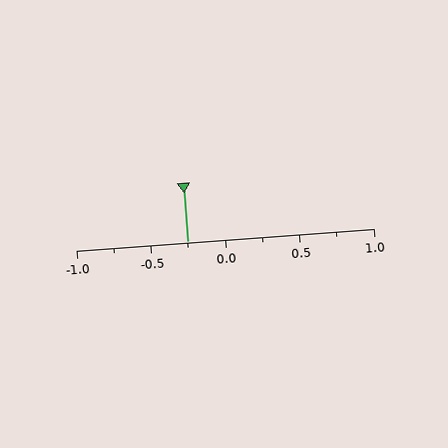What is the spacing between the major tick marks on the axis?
The major ticks are spaced 0.5 apart.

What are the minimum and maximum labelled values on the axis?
The axis runs from -1.0 to 1.0.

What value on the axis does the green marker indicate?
The marker indicates approximately -0.25.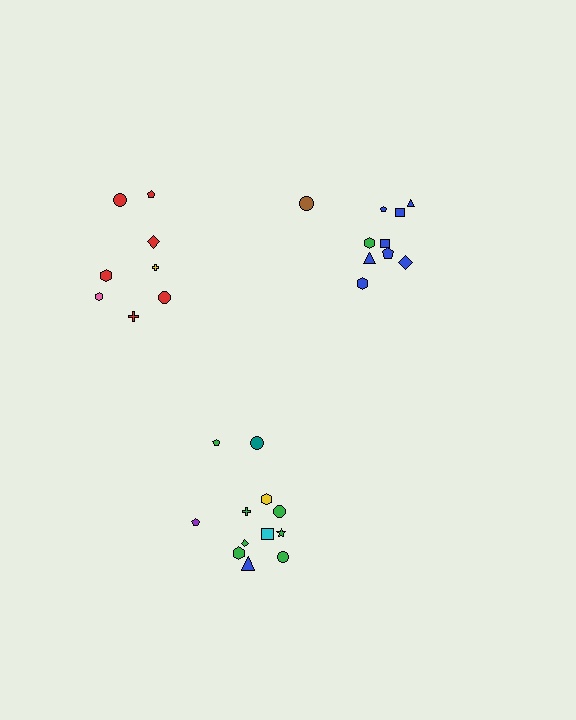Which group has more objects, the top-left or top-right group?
The top-right group.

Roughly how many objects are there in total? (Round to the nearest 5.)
Roughly 30 objects in total.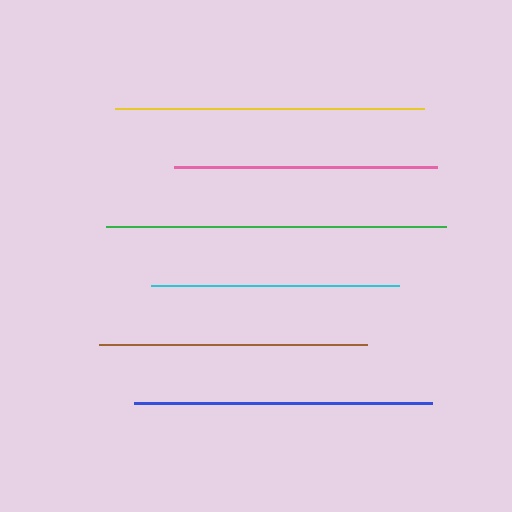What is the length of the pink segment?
The pink segment is approximately 264 pixels long.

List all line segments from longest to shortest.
From longest to shortest: green, yellow, blue, brown, pink, cyan.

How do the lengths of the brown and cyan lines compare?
The brown and cyan lines are approximately the same length.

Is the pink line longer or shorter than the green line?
The green line is longer than the pink line.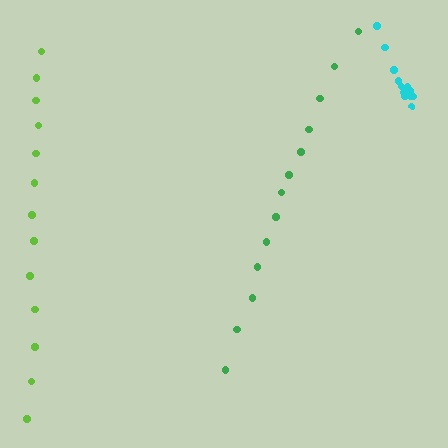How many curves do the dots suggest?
There are 3 distinct paths.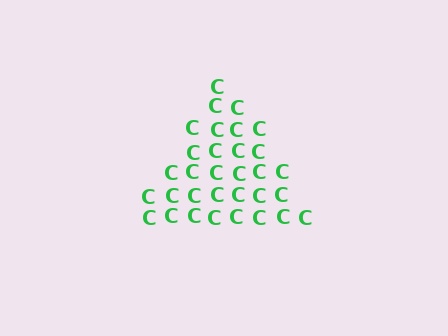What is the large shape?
The large shape is a triangle.